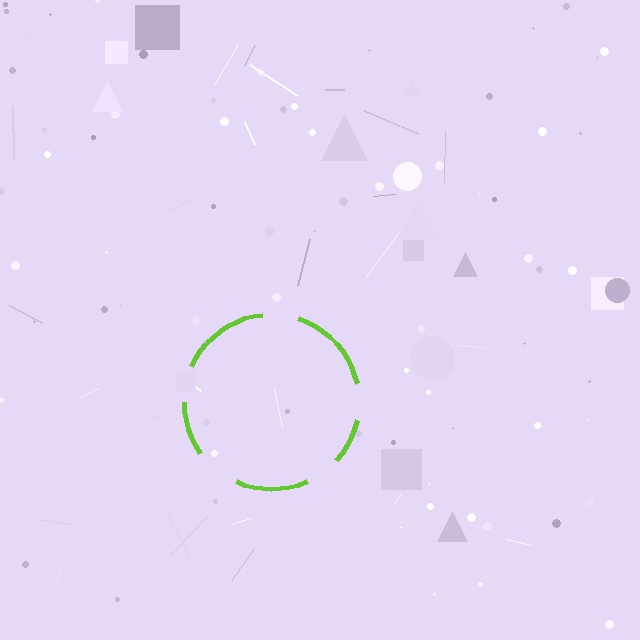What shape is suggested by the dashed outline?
The dashed outline suggests a circle.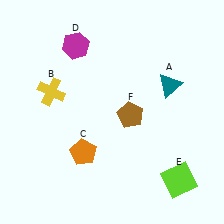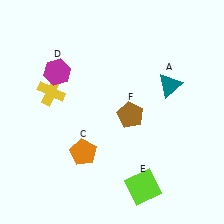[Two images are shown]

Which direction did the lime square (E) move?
The lime square (E) moved left.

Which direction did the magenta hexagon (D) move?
The magenta hexagon (D) moved down.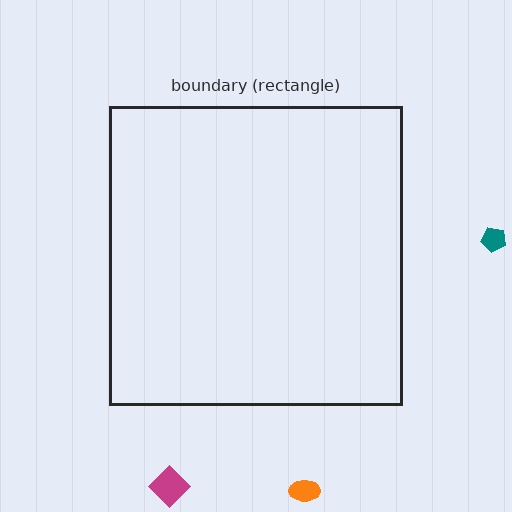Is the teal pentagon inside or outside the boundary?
Outside.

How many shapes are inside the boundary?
0 inside, 3 outside.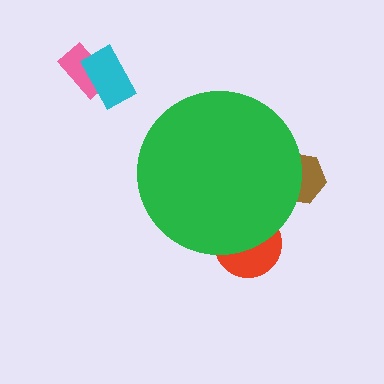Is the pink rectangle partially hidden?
No, the pink rectangle is fully visible.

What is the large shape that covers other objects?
A green circle.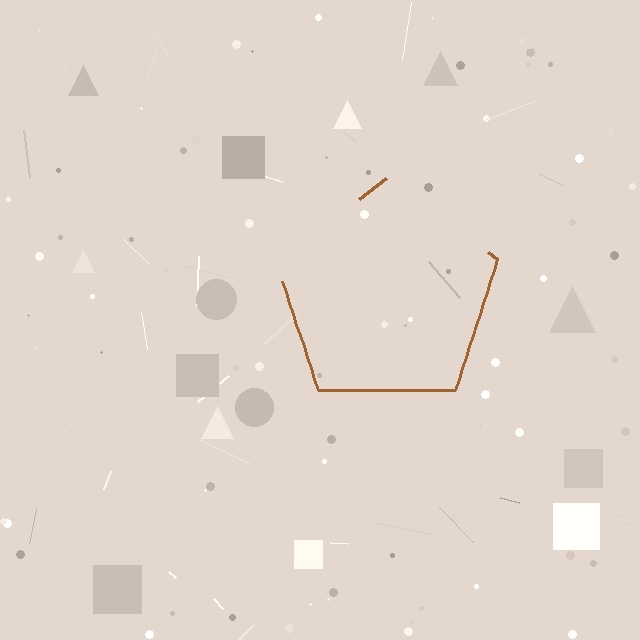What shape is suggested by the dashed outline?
The dashed outline suggests a pentagon.